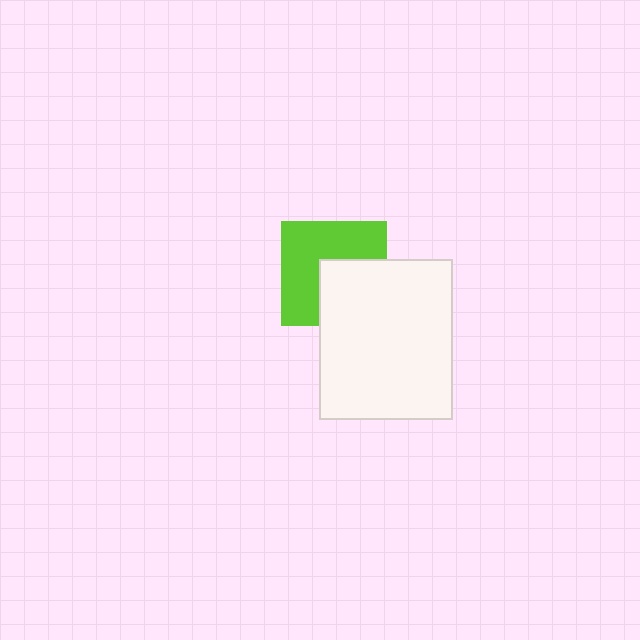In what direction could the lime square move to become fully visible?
The lime square could move toward the upper-left. That would shift it out from behind the white rectangle entirely.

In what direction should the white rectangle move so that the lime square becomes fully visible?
The white rectangle should move toward the lower-right. That is the shortest direction to clear the overlap and leave the lime square fully visible.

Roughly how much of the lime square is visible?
About half of it is visible (roughly 59%).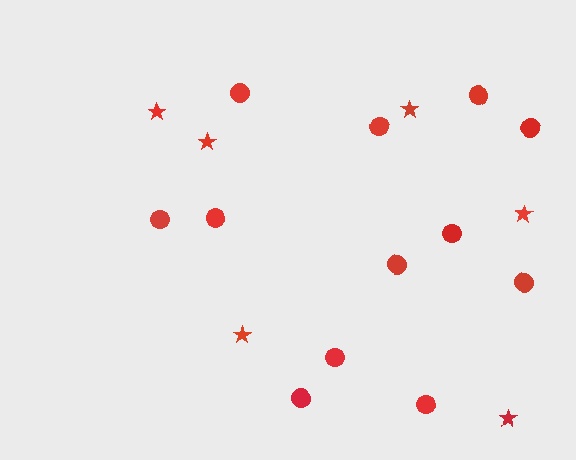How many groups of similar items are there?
There are 2 groups: one group of circles (12) and one group of stars (6).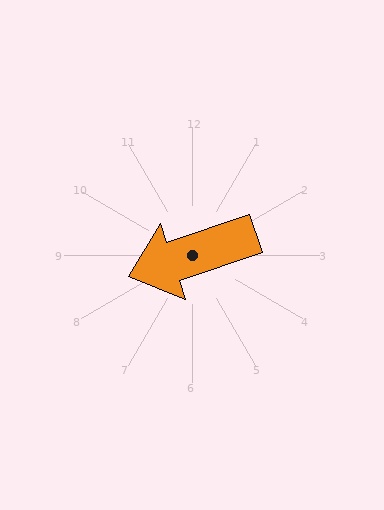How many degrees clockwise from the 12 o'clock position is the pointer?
Approximately 251 degrees.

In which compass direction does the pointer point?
West.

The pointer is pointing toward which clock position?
Roughly 8 o'clock.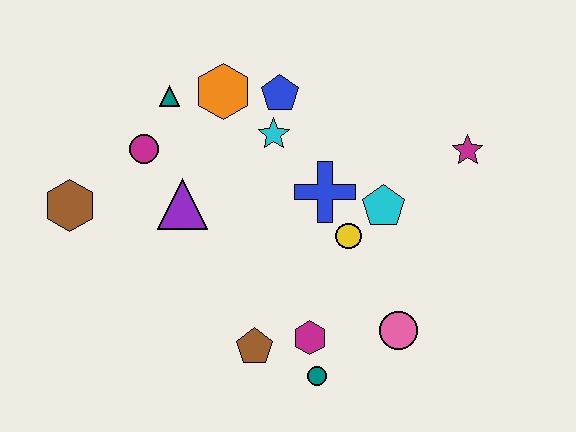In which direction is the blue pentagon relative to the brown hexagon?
The blue pentagon is to the right of the brown hexagon.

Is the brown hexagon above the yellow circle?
Yes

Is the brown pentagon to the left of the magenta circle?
No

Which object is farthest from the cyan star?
The teal circle is farthest from the cyan star.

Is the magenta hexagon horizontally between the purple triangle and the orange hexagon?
No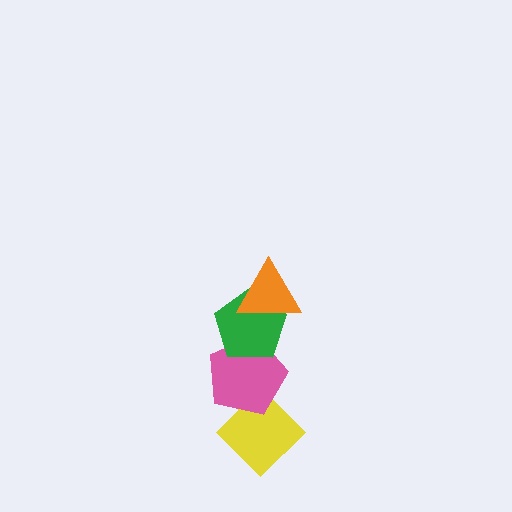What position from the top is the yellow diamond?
The yellow diamond is 4th from the top.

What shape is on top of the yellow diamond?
The pink pentagon is on top of the yellow diamond.